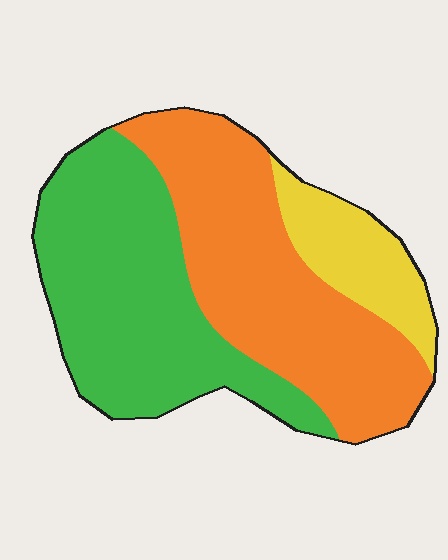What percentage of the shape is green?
Green covers roughly 45% of the shape.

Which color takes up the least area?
Yellow, at roughly 15%.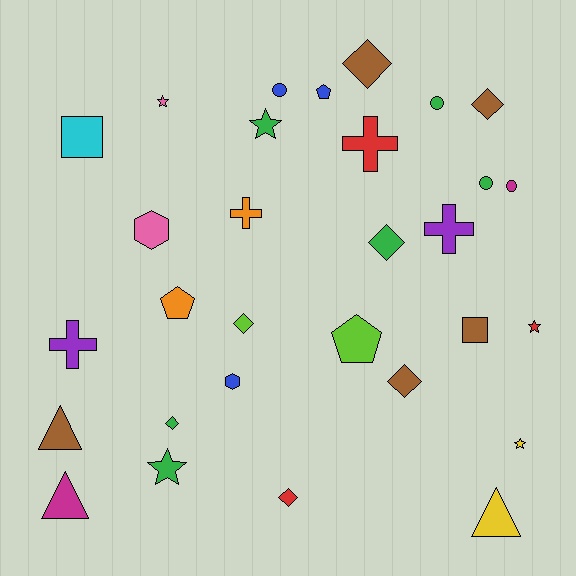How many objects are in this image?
There are 30 objects.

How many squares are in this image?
There are 2 squares.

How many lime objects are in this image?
There are 2 lime objects.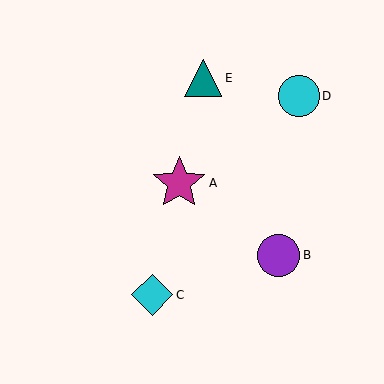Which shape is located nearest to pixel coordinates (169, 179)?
The magenta star (labeled A) at (179, 183) is nearest to that location.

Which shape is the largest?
The magenta star (labeled A) is the largest.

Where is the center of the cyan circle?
The center of the cyan circle is at (299, 96).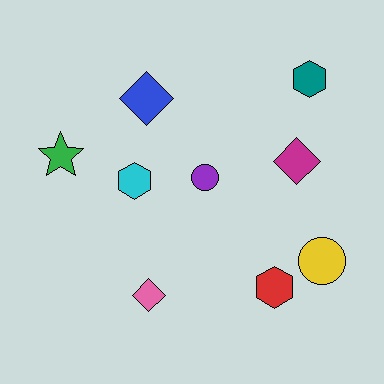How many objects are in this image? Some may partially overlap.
There are 9 objects.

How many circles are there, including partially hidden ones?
There are 2 circles.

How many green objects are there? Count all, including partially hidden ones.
There is 1 green object.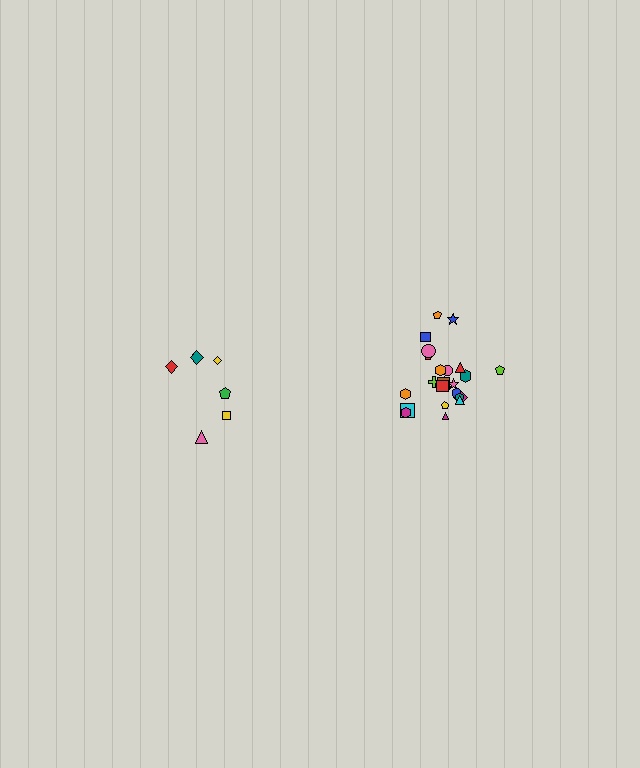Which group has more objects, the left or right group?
The right group.